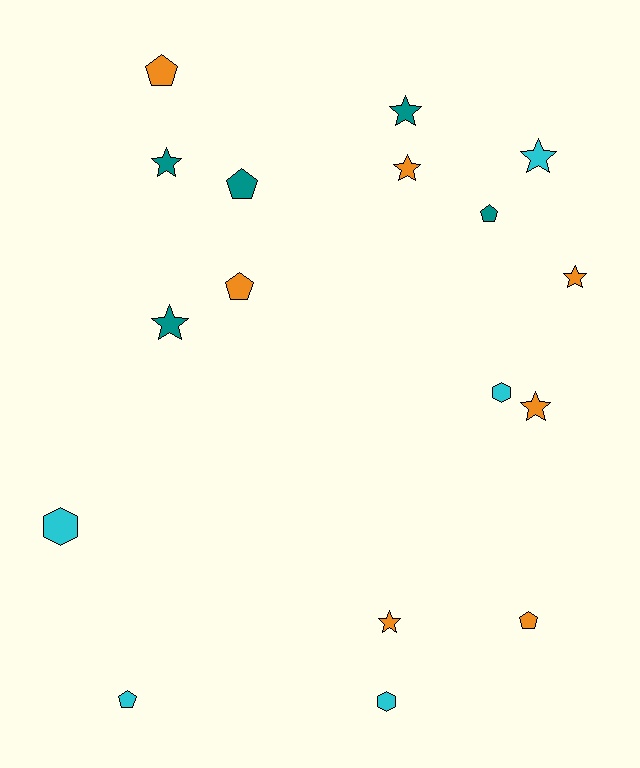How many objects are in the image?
There are 17 objects.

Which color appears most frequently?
Orange, with 7 objects.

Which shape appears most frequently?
Star, with 8 objects.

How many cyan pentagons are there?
There is 1 cyan pentagon.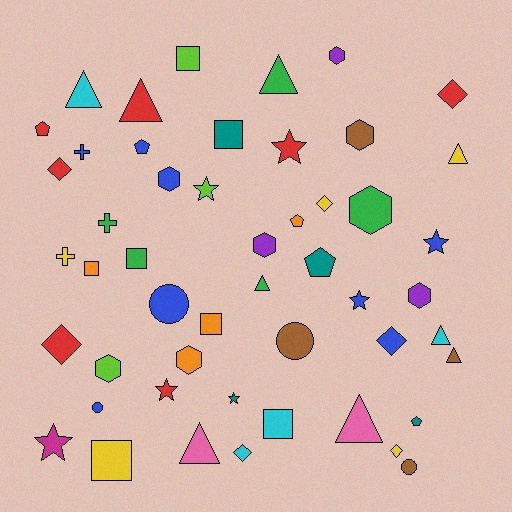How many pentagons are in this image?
There are 5 pentagons.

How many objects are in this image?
There are 50 objects.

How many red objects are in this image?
There are 7 red objects.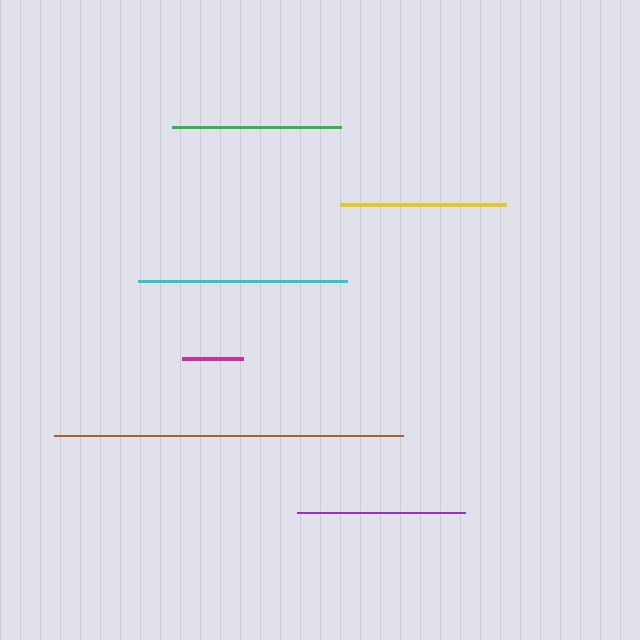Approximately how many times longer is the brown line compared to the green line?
The brown line is approximately 2.1 times the length of the green line.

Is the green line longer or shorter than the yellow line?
The green line is longer than the yellow line.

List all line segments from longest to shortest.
From longest to shortest: brown, cyan, green, purple, yellow, magenta.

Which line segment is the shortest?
The magenta line is the shortest at approximately 61 pixels.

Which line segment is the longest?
The brown line is the longest at approximately 350 pixels.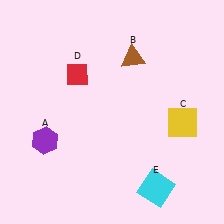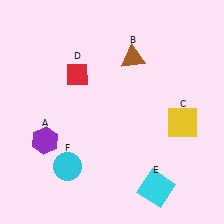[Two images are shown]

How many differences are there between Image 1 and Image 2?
There is 1 difference between the two images.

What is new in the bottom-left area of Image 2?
A cyan circle (F) was added in the bottom-left area of Image 2.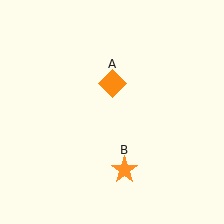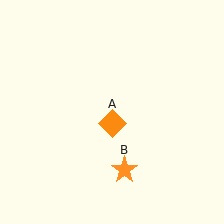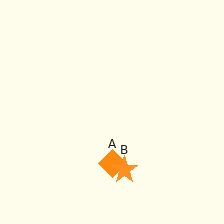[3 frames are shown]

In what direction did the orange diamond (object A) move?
The orange diamond (object A) moved down.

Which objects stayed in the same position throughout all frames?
Orange star (object B) remained stationary.